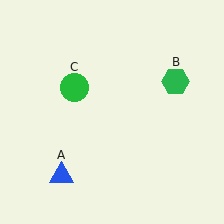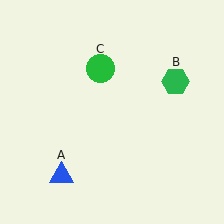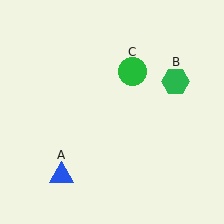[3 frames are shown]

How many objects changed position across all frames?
1 object changed position: green circle (object C).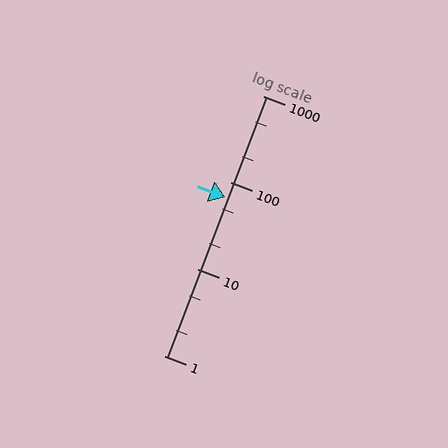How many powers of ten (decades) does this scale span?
The scale spans 3 decades, from 1 to 1000.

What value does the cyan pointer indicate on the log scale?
The pointer indicates approximately 68.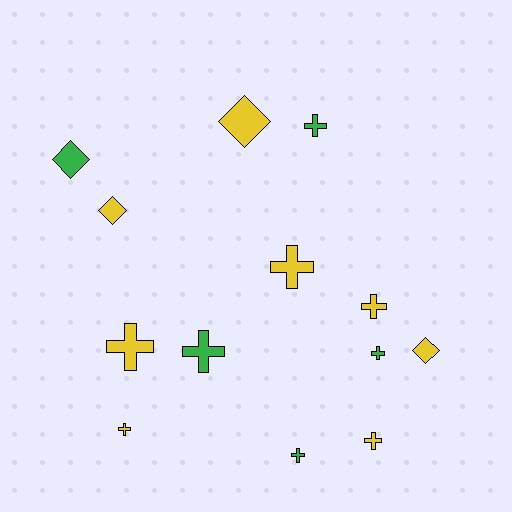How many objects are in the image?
There are 13 objects.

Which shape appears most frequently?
Cross, with 9 objects.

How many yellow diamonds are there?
There are 3 yellow diamonds.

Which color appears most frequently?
Yellow, with 8 objects.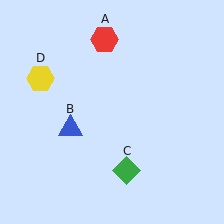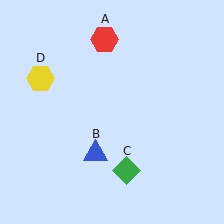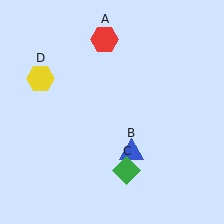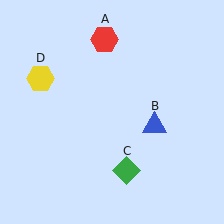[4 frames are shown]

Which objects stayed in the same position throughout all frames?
Red hexagon (object A) and green diamond (object C) and yellow hexagon (object D) remained stationary.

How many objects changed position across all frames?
1 object changed position: blue triangle (object B).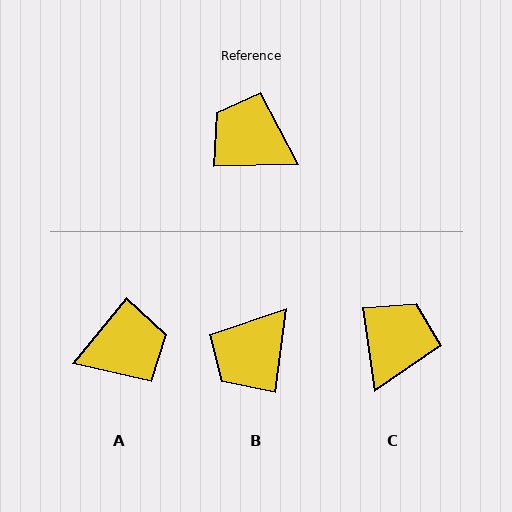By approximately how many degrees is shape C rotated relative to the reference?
Approximately 83 degrees clockwise.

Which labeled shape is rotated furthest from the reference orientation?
A, about 131 degrees away.